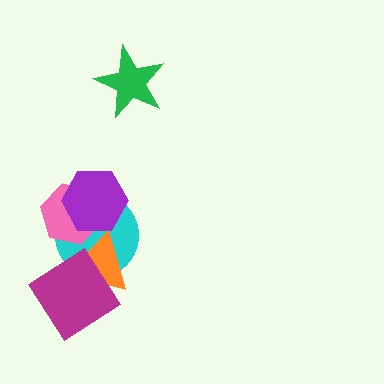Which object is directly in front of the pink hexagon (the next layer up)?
The purple hexagon is directly in front of the pink hexagon.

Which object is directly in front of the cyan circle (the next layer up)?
The pink hexagon is directly in front of the cyan circle.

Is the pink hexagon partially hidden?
Yes, it is partially covered by another shape.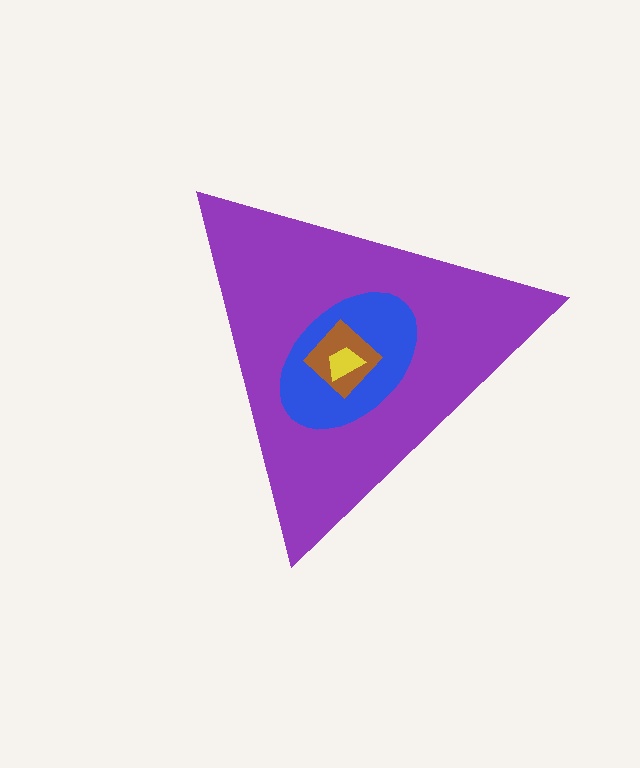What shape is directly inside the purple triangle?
The blue ellipse.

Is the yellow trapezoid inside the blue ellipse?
Yes.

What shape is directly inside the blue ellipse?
The brown diamond.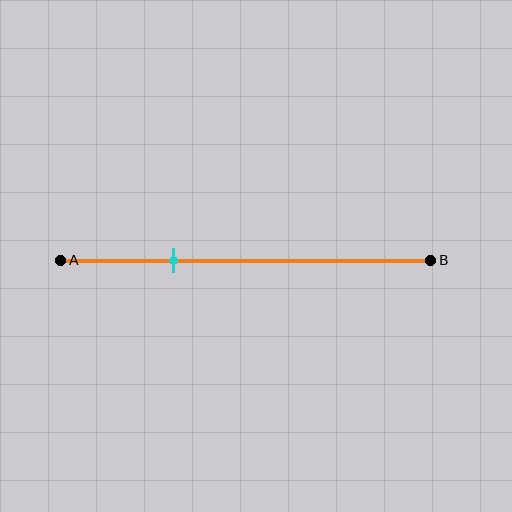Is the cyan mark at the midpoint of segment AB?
No, the mark is at about 30% from A, not at the 50% midpoint.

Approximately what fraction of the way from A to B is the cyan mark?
The cyan mark is approximately 30% of the way from A to B.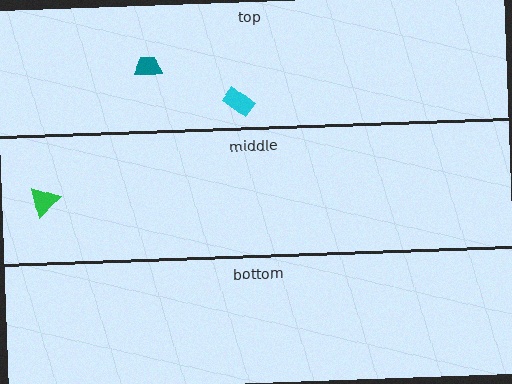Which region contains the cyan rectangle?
The top region.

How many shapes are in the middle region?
1.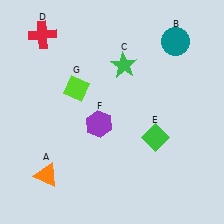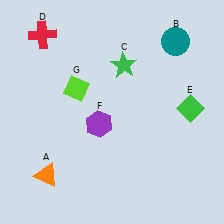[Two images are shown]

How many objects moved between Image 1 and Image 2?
1 object moved between the two images.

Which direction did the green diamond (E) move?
The green diamond (E) moved right.